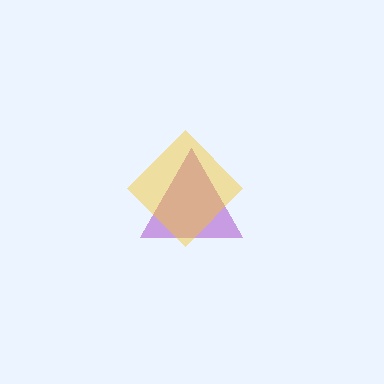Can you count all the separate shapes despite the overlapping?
Yes, there are 2 separate shapes.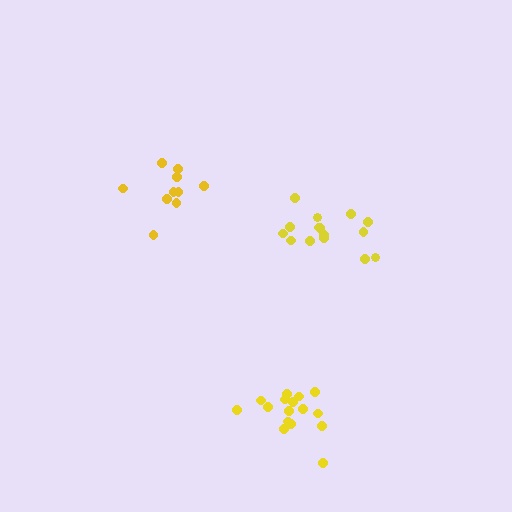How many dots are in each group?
Group 1: 10 dots, Group 2: 16 dots, Group 3: 15 dots (41 total).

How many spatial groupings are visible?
There are 3 spatial groupings.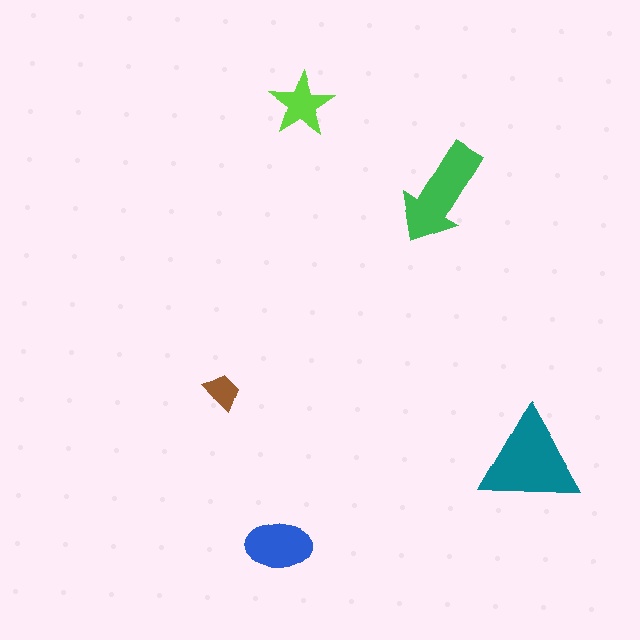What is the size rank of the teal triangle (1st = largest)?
1st.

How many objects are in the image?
There are 5 objects in the image.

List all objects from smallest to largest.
The brown trapezoid, the lime star, the blue ellipse, the green arrow, the teal triangle.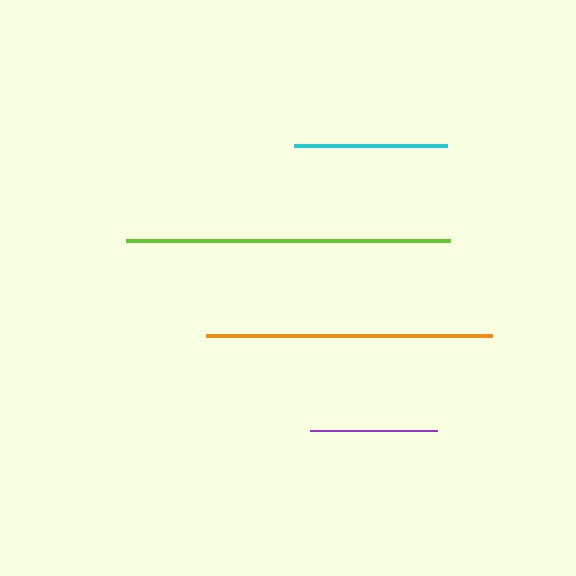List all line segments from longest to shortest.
From longest to shortest: lime, orange, cyan, purple.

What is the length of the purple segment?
The purple segment is approximately 127 pixels long.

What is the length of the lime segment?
The lime segment is approximately 324 pixels long.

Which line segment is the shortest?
The purple line is the shortest at approximately 127 pixels.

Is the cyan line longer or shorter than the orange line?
The orange line is longer than the cyan line.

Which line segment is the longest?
The lime line is the longest at approximately 324 pixels.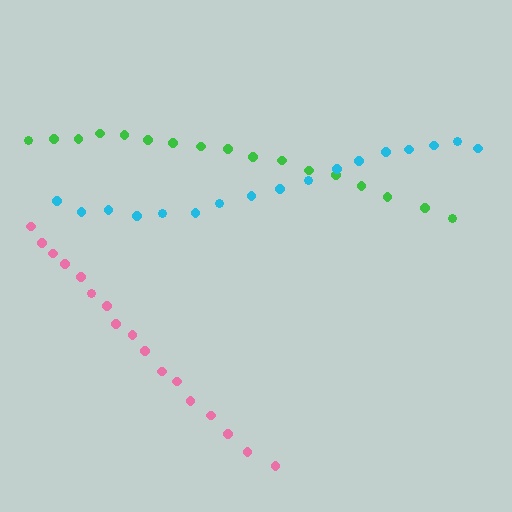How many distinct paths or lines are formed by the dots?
There are 3 distinct paths.